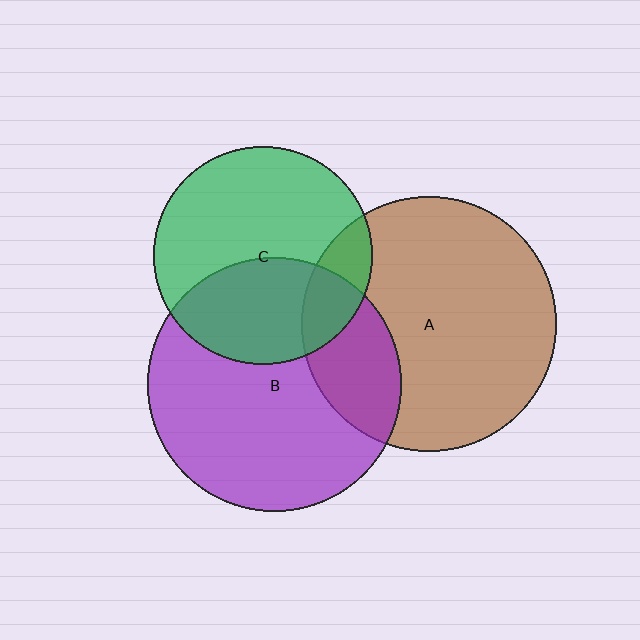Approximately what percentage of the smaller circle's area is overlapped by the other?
Approximately 25%.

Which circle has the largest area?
Circle A (brown).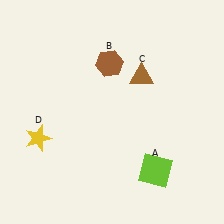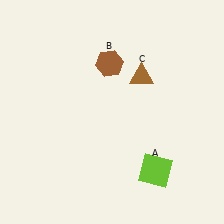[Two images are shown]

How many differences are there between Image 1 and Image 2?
There is 1 difference between the two images.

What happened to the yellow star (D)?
The yellow star (D) was removed in Image 2. It was in the bottom-left area of Image 1.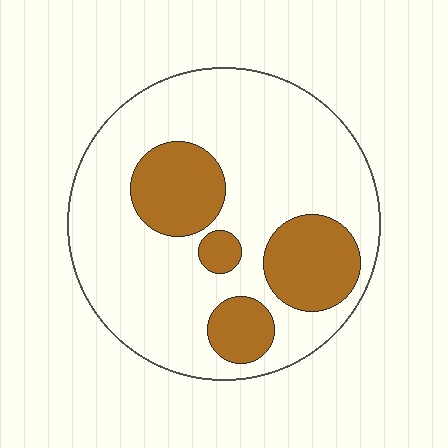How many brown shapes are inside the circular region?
4.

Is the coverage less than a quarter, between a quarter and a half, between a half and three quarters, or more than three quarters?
Between a quarter and a half.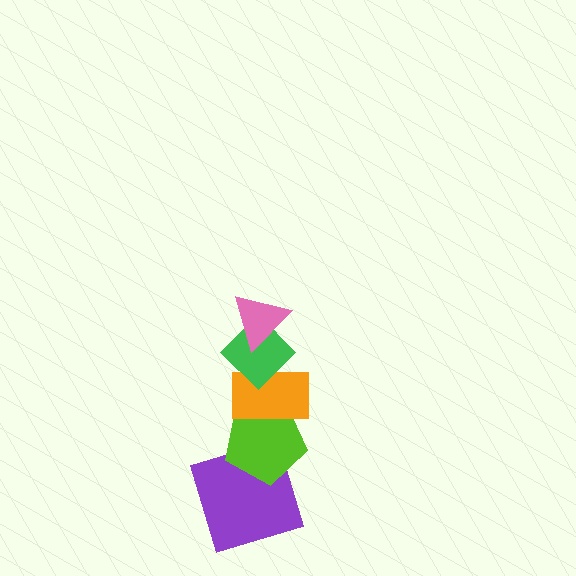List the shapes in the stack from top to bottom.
From top to bottom: the pink triangle, the green diamond, the orange rectangle, the lime pentagon, the purple square.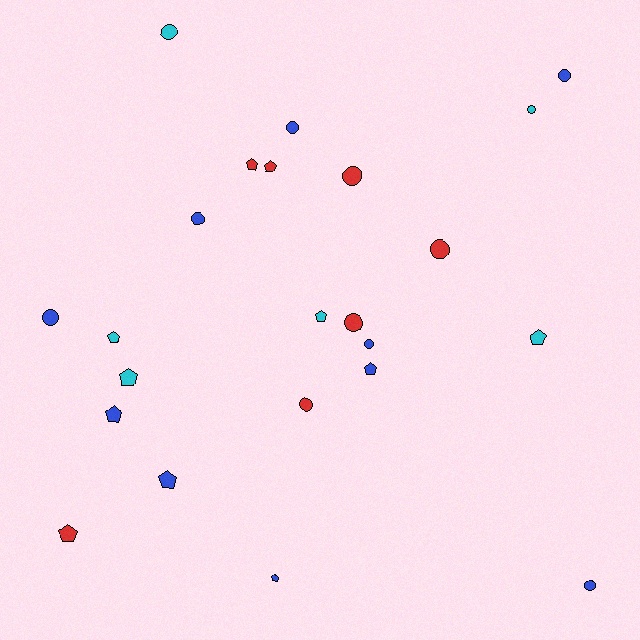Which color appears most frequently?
Blue, with 10 objects.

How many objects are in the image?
There are 23 objects.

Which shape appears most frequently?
Circle, with 12 objects.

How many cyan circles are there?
There are 2 cyan circles.